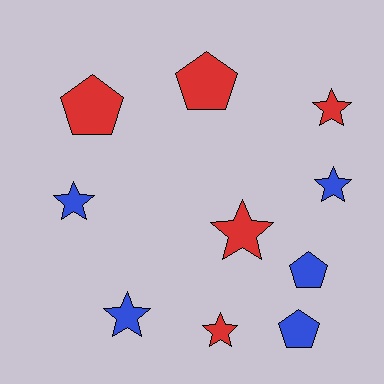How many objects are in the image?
There are 10 objects.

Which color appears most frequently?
Red, with 5 objects.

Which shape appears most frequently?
Star, with 6 objects.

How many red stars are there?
There are 3 red stars.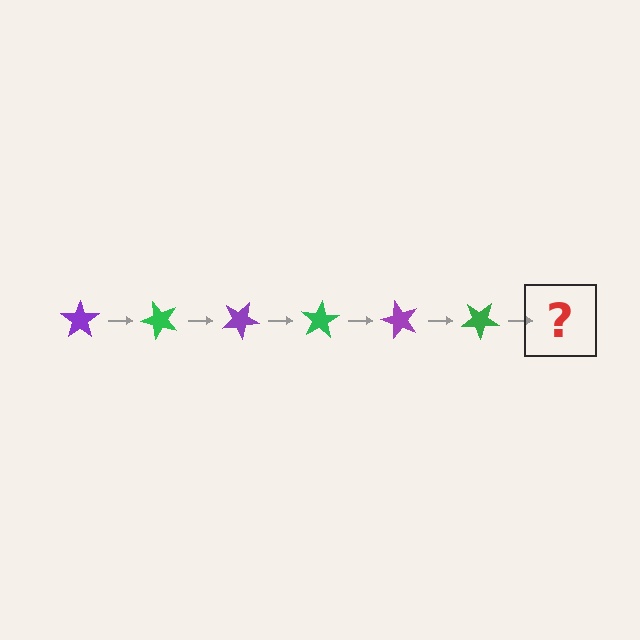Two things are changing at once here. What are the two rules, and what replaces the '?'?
The two rules are that it rotates 50 degrees each step and the color cycles through purple and green. The '?' should be a purple star, rotated 300 degrees from the start.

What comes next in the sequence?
The next element should be a purple star, rotated 300 degrees from the start.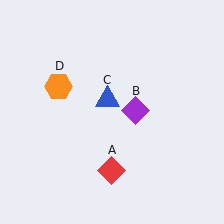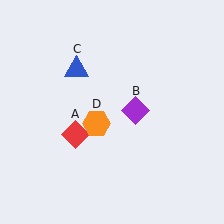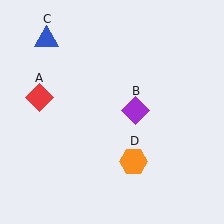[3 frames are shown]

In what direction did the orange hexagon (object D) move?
The orange hexagon (object D) moved down and to the right.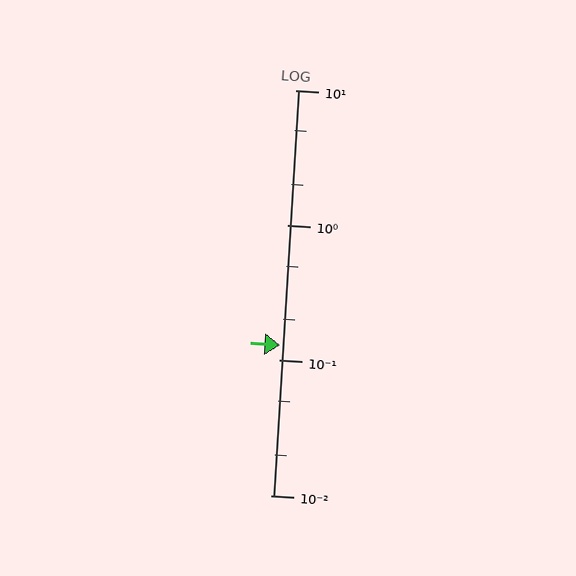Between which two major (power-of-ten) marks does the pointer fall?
The pointer is between 0.1 and 1.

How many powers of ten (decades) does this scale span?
The scale spans 3 decades, from 0.01 to 10.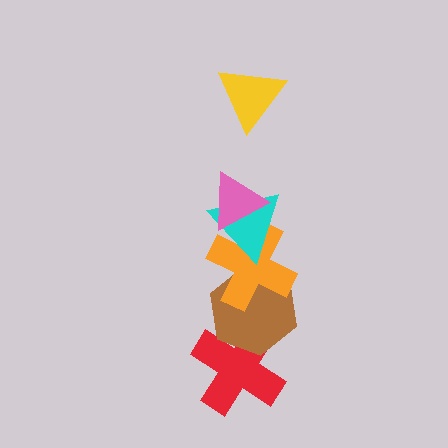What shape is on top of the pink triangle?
The yellow triangle is on top of the pink triangle.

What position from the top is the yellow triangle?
The yellow triangle is 1st from the top.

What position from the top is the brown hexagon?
The brown hexagon is 5th from the top.